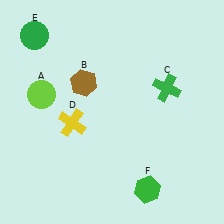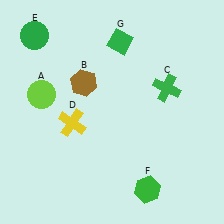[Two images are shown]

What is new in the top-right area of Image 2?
A green diamond (G) was added in the top-right area of Image 2.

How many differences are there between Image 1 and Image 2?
There is 1 difference between the two images.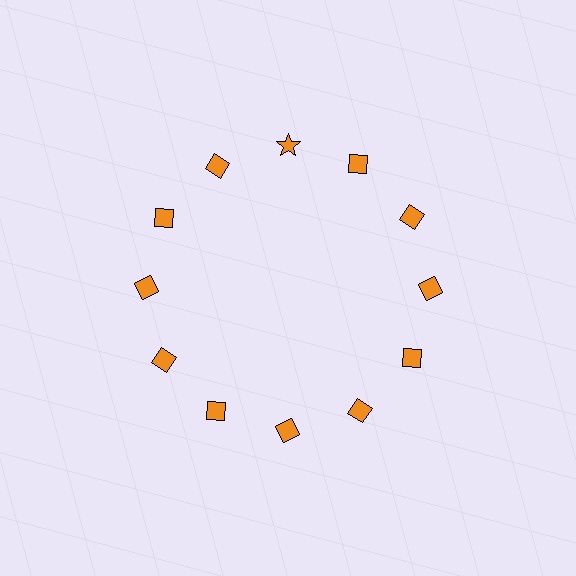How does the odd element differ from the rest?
It has a different shape: star instead of diamond.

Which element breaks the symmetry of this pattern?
The orange star at roughly the 12 o'clock position breaks the symmetry. All other shapes are orange diamonds.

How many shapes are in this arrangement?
There are 12 shapes arranged in a ring pattern.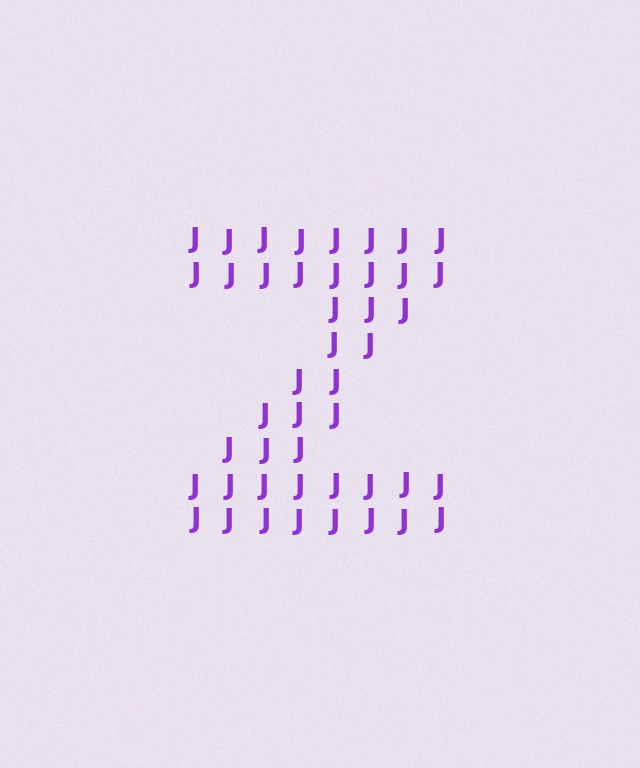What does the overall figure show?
The overall figure shows the letter Z.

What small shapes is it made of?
It is made of small letter J's.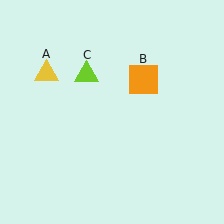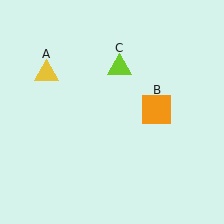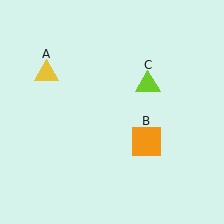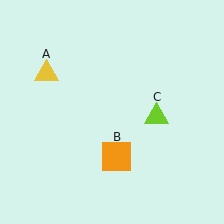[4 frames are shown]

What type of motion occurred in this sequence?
The orange square (object B), lime triangle (object C) rotated clockwise around the center of the scene.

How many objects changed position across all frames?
2 objects changed position: orange square (object B), lime triangle (object C).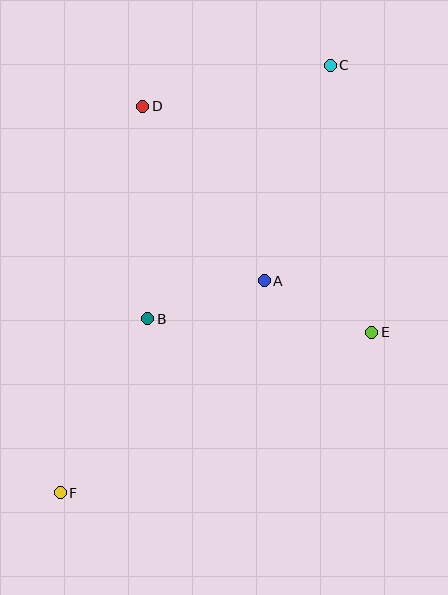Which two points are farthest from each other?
Points C and F are farthest from each other.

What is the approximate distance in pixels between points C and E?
The distance between C and E is approximately 270 pixels.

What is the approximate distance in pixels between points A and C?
The distance between A and C is approximately 226 pixels.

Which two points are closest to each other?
Points A and E are closest to each other.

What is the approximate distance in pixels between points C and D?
The distance between C and D is approximately 192 pixels.